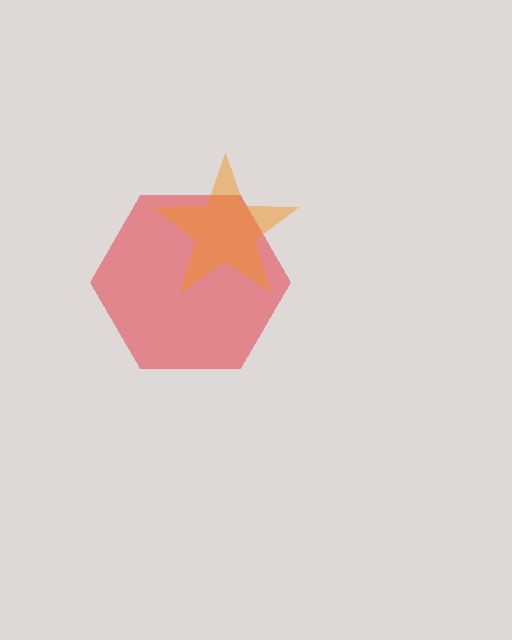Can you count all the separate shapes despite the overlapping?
Yes, there are 2 separate shapes.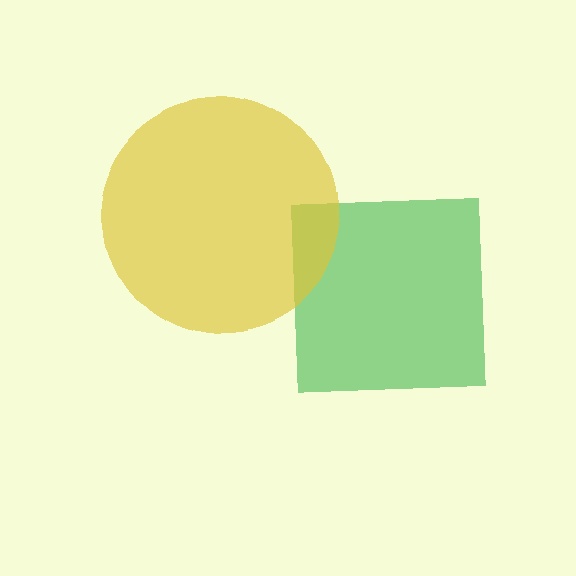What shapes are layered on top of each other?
The layered shapes are: a green square, a yellow circle.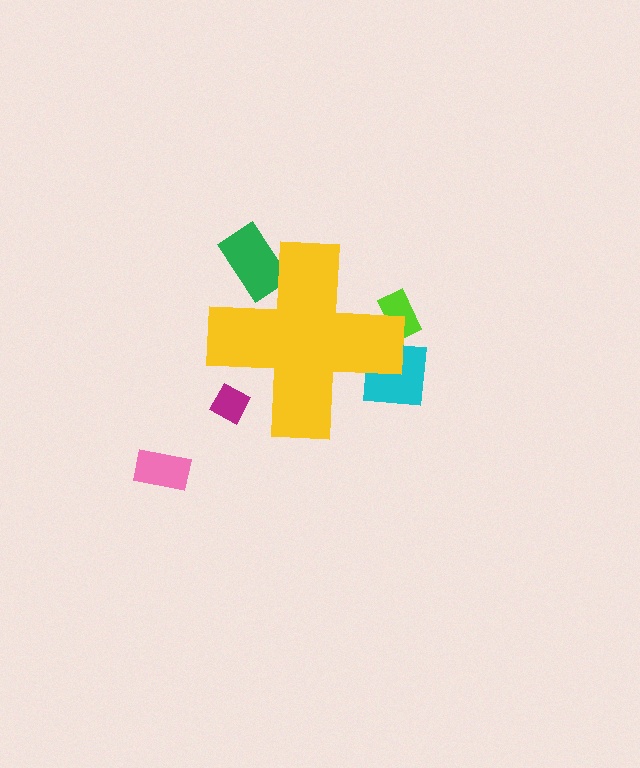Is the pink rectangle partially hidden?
No, the pink rectangle is fully visible.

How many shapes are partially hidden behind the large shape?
4 shapes are partially hidden.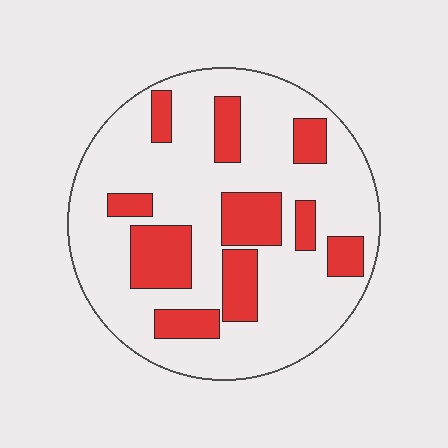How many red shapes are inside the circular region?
10.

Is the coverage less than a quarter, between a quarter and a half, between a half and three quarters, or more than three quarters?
Between a quarter and a half.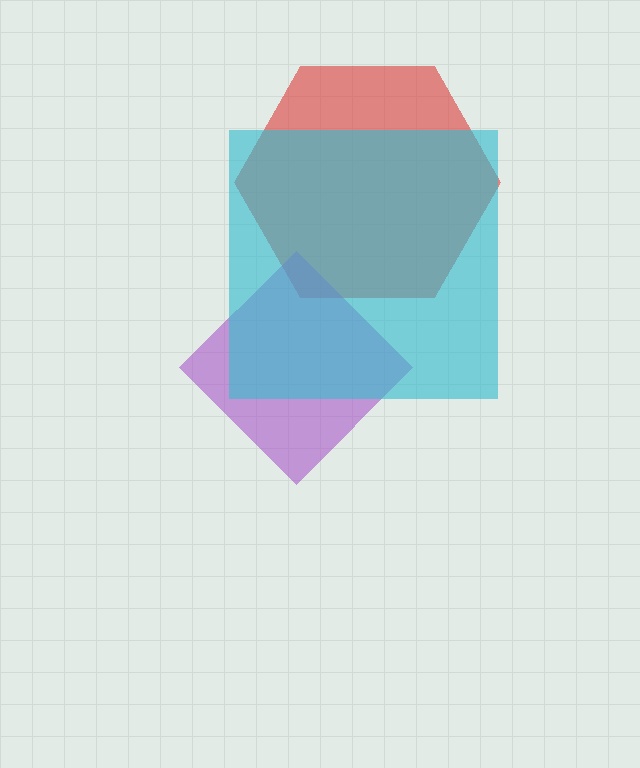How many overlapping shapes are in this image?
There are 3 overlapping shapes in the image.